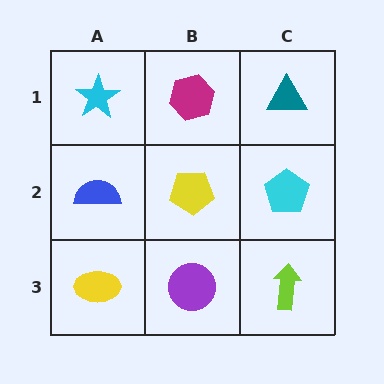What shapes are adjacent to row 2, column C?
A teal triangle (row 1, column C), a lime arrow (row 3, column C), a yellow pentagon (row 2, column B).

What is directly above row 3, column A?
A blue semicircle.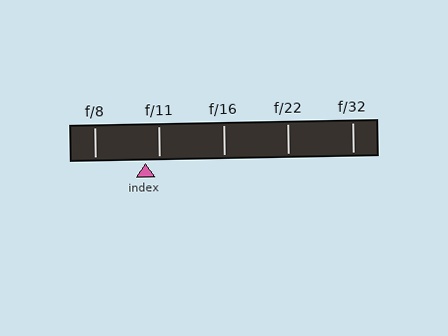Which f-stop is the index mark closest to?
The index mark is closest to f/11.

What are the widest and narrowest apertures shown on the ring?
The widest aperture shown is f/8 and the narrowest is f/32.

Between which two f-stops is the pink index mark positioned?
The index mark is between f/8 and f/11.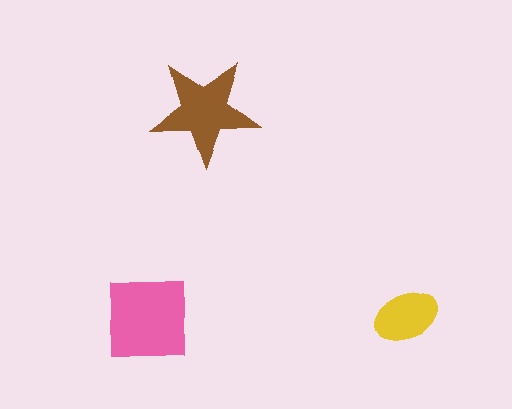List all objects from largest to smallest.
The pink square, the brown star, the yellow ellipse.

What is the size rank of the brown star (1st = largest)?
2nd.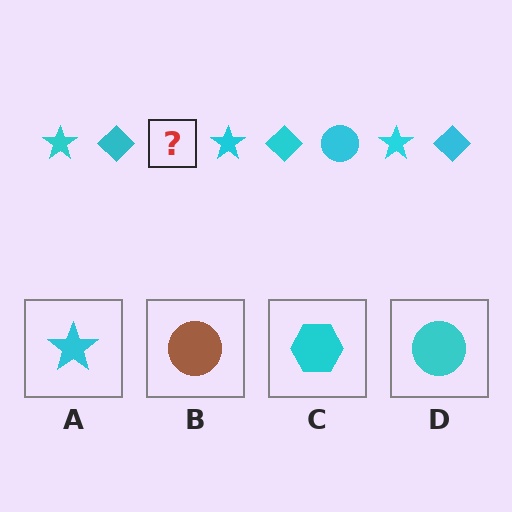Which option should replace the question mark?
Option D.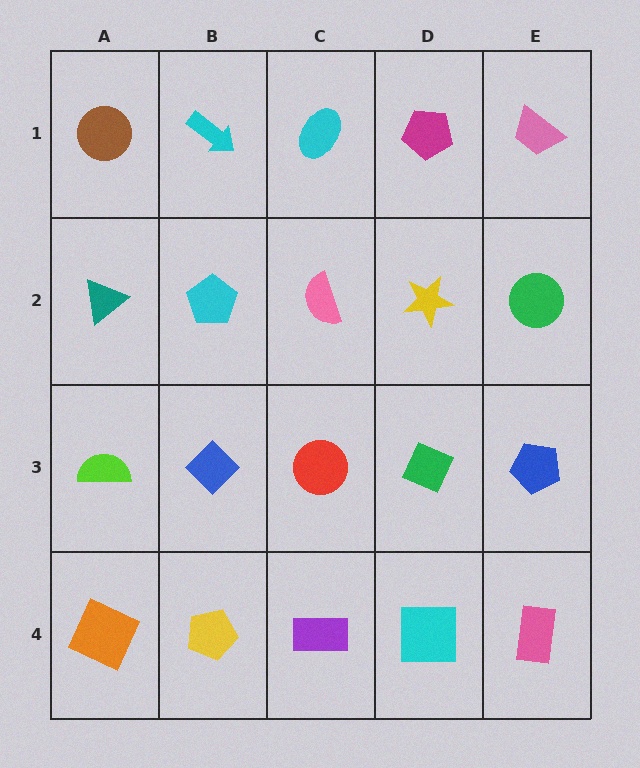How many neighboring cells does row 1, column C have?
3.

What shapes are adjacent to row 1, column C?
A pink semicircle (row 2, column C), a cyan arrow (row 1, column B), a magenta pentagon (row 1, column D).